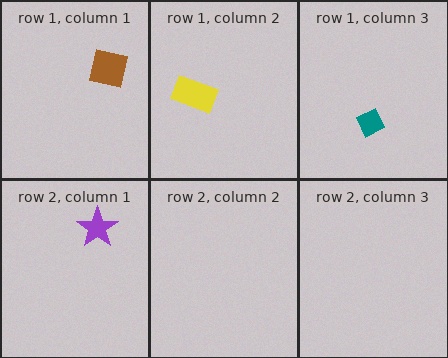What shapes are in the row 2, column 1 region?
The purple star.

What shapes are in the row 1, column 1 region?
The brown square.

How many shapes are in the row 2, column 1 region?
1.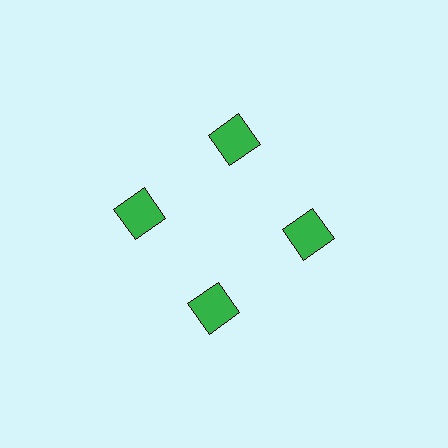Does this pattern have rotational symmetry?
Yes, this pattern has 4-fold rotational symmetry. It looks the same after rotating 90 degrees around the center.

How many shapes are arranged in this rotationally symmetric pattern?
There are 4 shapes, arranged in 4 groups of 1.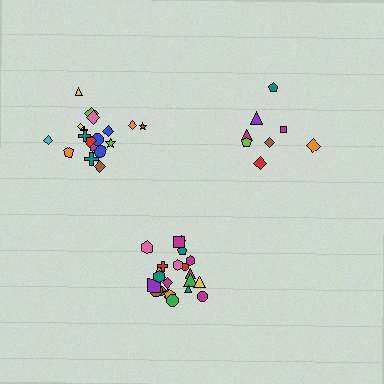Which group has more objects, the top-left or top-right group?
The top-left group.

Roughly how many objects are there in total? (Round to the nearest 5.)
Roughly 50 objects in total.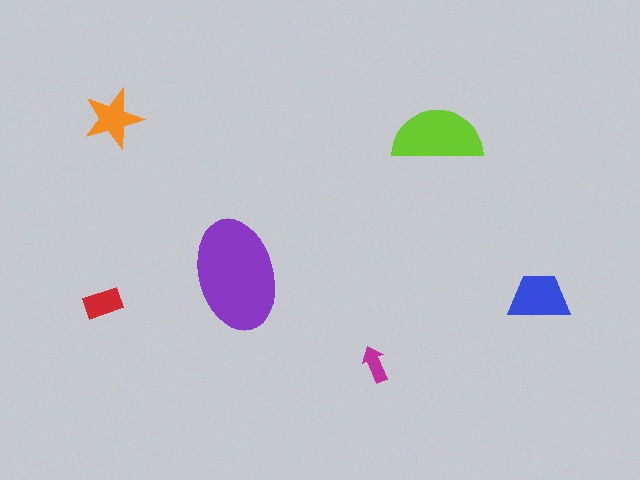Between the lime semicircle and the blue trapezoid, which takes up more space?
The lime semicircle.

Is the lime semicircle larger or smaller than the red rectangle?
Larger.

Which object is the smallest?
The magenta arrow.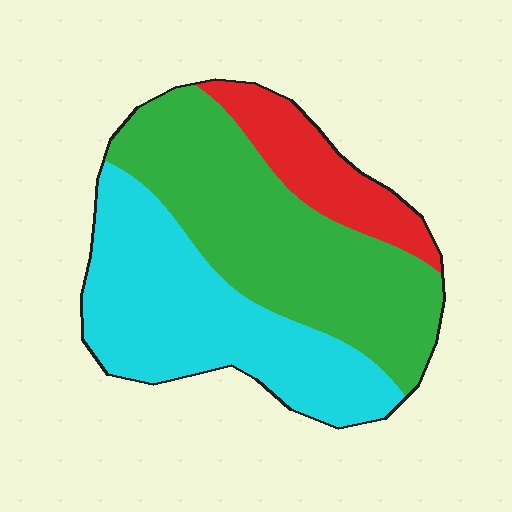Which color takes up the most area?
Green, at roughly 45%.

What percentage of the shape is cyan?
Cyan takes up about two fifths (2/5) of the shape.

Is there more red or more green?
Green.